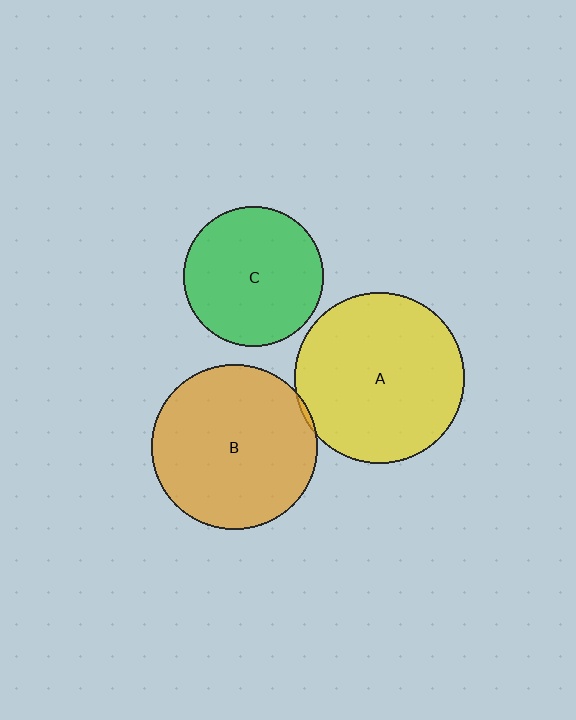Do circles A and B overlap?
Yes.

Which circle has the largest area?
Circle A (yellow).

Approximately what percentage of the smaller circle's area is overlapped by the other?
Approximately 5%.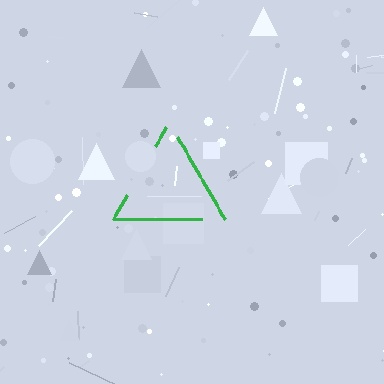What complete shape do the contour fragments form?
The contour fragments form a triangle.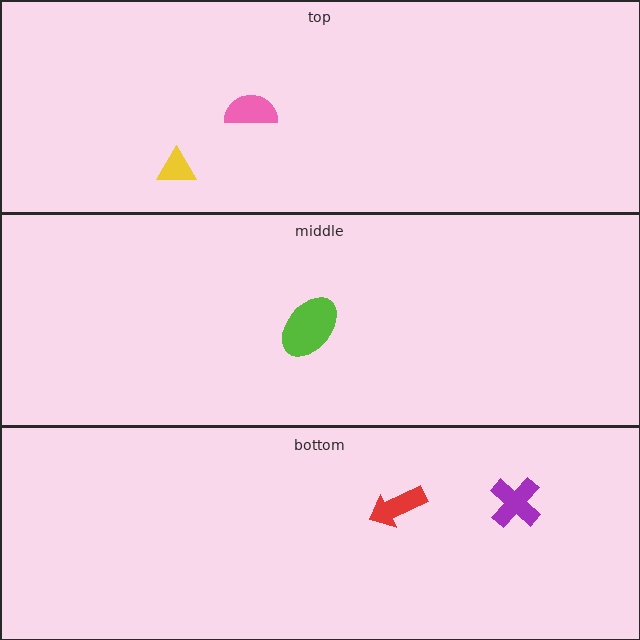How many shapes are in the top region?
2.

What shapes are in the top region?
The pink semicircle, the yellow triangle.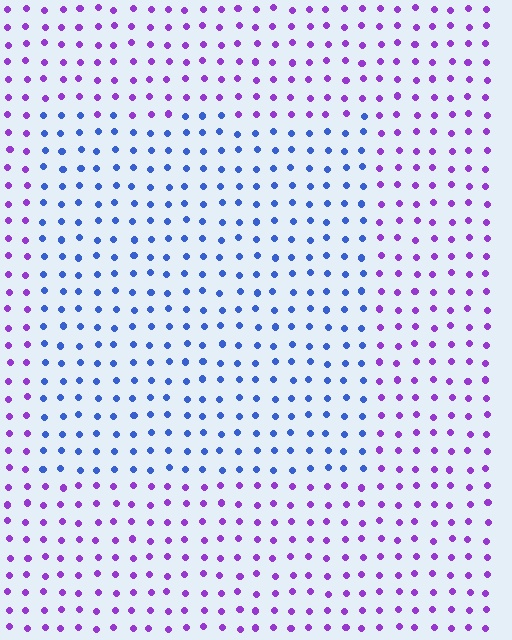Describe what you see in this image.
The image is filled with small purple elements in a uniform arrangement. A rectangle-shaped region is visible where the elements are tinted to a slightly different hue, forming a subtle color boundary.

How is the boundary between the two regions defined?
The boundary is defined purely by a slight shift in hue (about 54 degrees). Spacing, size, and orientation are identical on both sides.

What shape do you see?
I see a rectangle.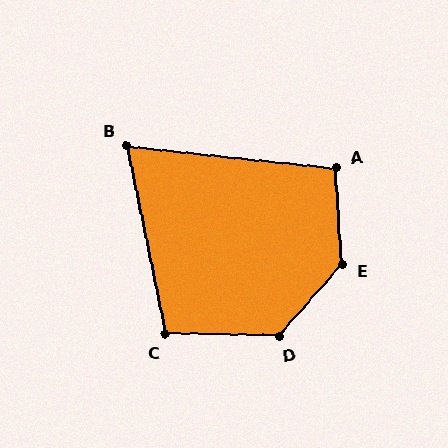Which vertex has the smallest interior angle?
B, at approximately 72 degrees.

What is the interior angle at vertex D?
Approximately 130 degrees (obtuse).